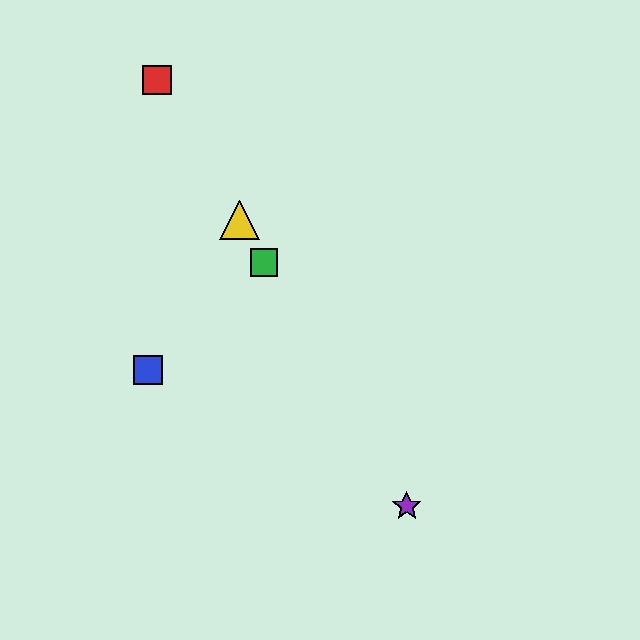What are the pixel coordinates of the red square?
The red square is at (157, 80).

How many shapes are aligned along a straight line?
4 shapes (the red square, the green square, the yellow triangle, the purple star) are aligned along a straight line.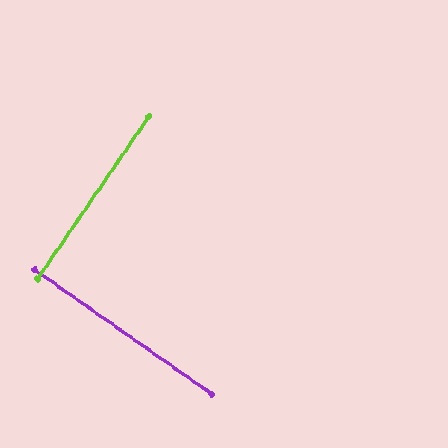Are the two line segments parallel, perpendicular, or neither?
Perpendicular — they meet at approximately 90°.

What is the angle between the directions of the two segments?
Approximately 90 degrees.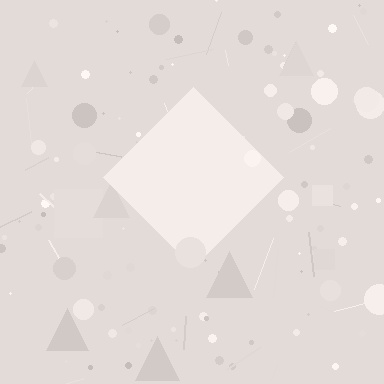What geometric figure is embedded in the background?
A diamond is embedded in the background.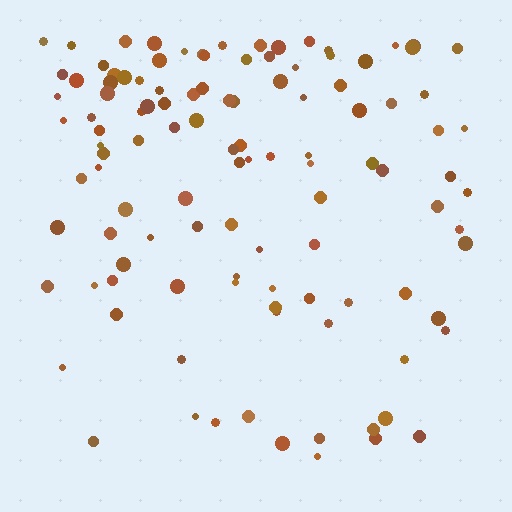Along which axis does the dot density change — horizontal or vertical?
Vertical.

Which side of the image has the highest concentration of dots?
The top.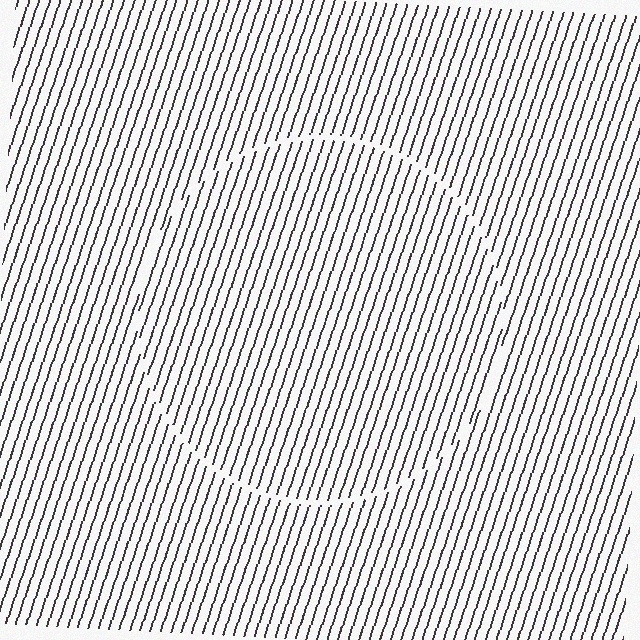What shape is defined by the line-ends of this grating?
An illusory circle. The interior of the shape contains the same grating, shifted by half a period — the contour is defined by the phase discontinuity where line-ends from the inner and outer gratings abut.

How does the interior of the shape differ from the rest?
The interior of the shape contains the same grating, shifted by half a period — the contour is defined by the phase discontinuity where line-ends from the inner and outer gratings abut.